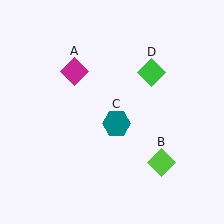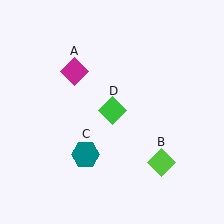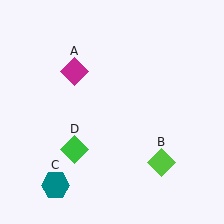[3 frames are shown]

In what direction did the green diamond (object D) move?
The green diamond (object D) moved down and to the left.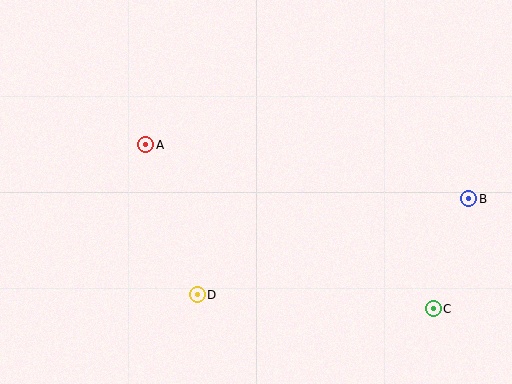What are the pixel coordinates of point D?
Point D is at (197, 295).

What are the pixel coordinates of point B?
Point B is at (469, 199).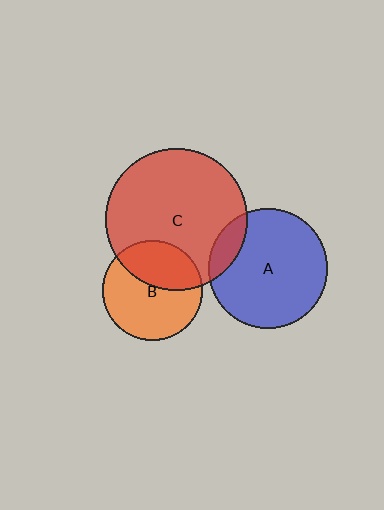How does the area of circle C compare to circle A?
Approximately 1.4 times.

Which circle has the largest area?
Circle C (red).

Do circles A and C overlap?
Yes.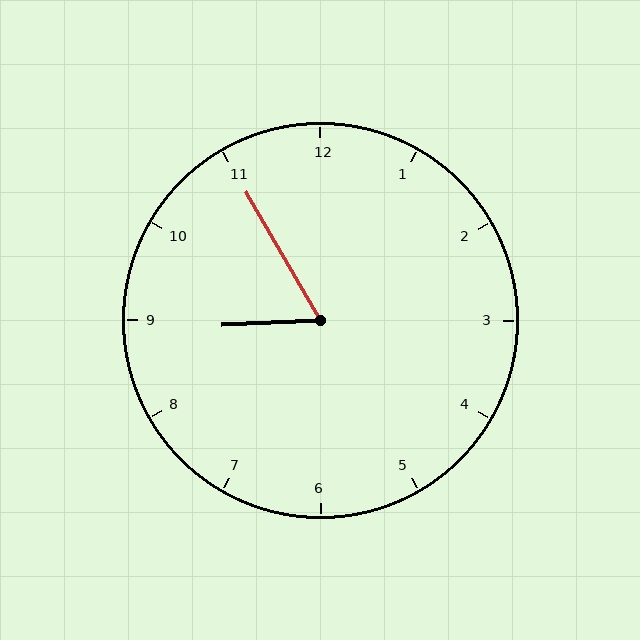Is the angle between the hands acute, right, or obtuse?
It is acute.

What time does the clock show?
8:55.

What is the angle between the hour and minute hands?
Approximately 62 degrees.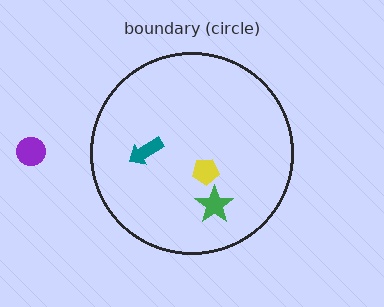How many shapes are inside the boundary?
3 inside, 1 outside.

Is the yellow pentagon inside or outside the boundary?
Inside.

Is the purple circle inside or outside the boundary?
Outside.